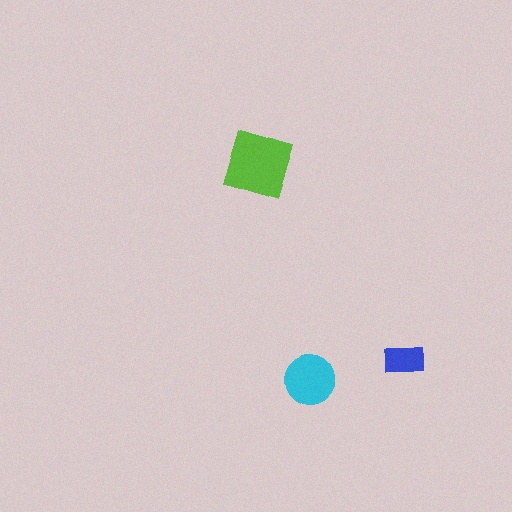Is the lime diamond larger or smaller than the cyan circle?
Larger.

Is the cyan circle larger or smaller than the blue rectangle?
Larger.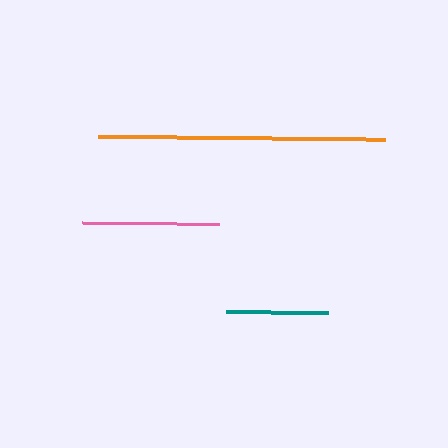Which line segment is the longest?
The orange line is the longest at approximately 287 pixels.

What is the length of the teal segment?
The teal segment is approximately 102 pixels long.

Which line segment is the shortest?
The teal line is the shortest at approximately 102 pixels.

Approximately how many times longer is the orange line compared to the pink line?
The orange line is approximately 2.1 times the length of the pink line.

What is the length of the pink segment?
The pink segment is approximately 138 pixels long.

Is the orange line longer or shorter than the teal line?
The orange line is longer than the teal line.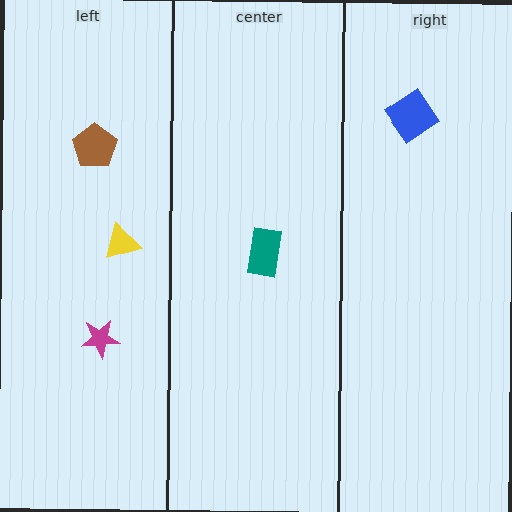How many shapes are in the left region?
3.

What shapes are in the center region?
The teal rectangle.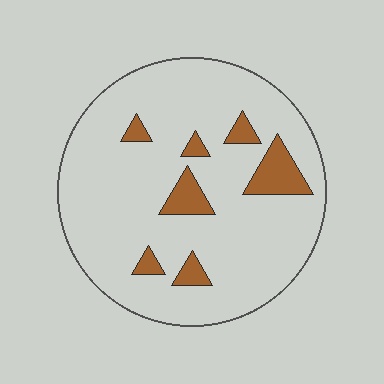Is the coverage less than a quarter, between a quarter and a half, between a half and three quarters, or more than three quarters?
Less than a quarter.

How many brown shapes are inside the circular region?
7.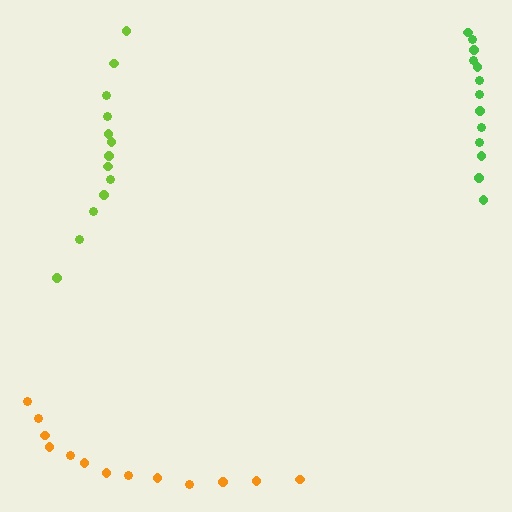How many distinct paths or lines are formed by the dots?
There are 3 distinct paths.